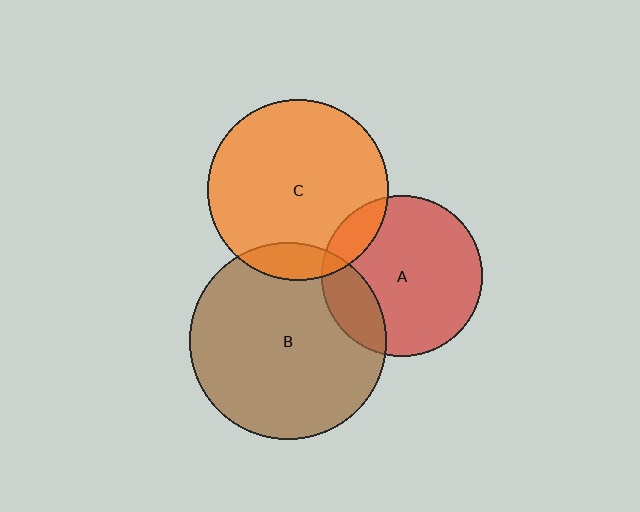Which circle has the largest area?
Circle B (brown).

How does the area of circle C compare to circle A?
Approximately 1.3 times.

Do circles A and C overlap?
Yes.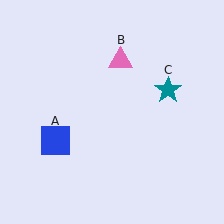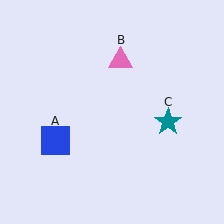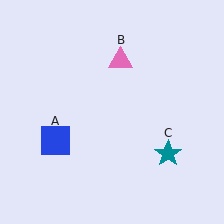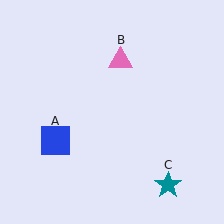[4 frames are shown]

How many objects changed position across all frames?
1 object changed position: teal star (object C).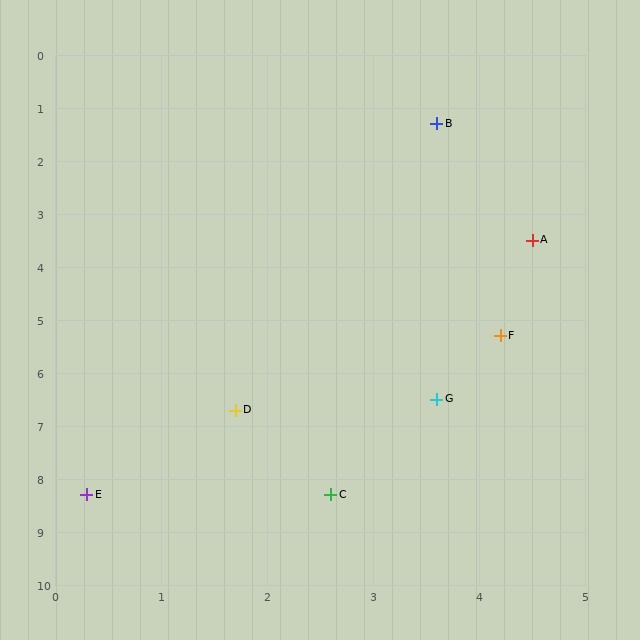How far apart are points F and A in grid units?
Points F and A are about 1.8 grid units apart.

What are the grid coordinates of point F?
Point F is at approximately (4.2, 5.3).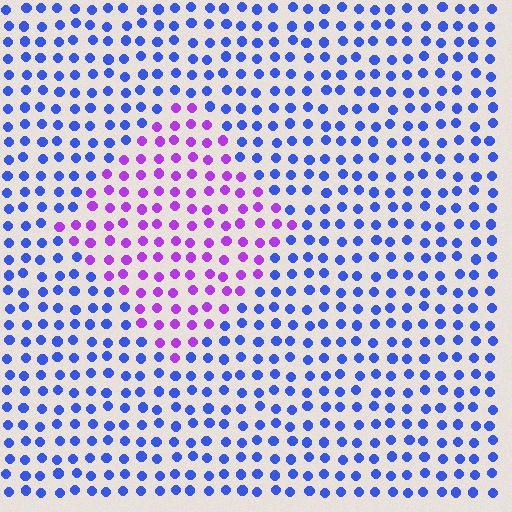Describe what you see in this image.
The image is filled with small blue elements in a uniform arrangement. A diamond-shaped region is visible where the elements are tinted to a slightly different hue, forming a subtle color boundary.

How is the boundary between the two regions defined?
The boundary is defined purely by a slight shift in hue (about 55 degrees). Spacing, size, and orientation are identical on both sides.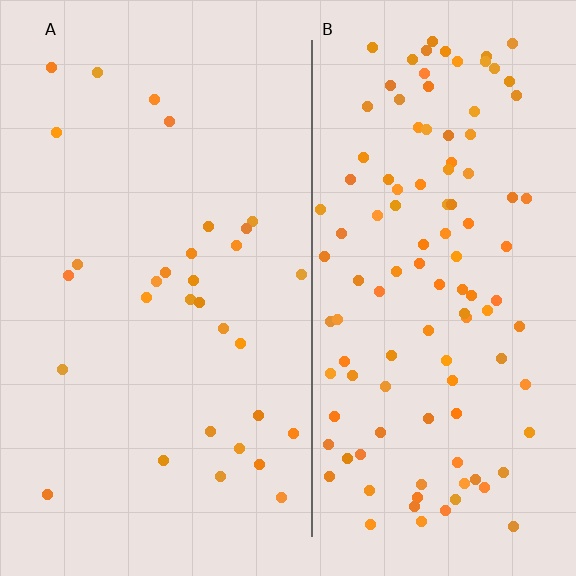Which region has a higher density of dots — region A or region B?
B (the right).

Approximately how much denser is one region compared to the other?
Approximately 3.6× — region B over region A.